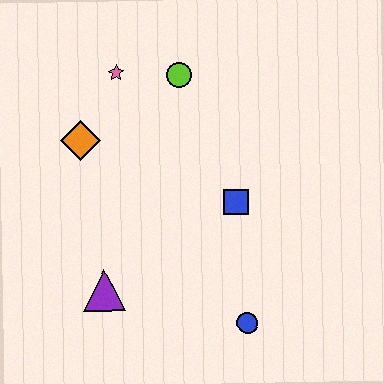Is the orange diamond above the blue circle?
Yes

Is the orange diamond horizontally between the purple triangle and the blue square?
No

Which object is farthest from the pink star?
The blue circle is farthest from the pink star.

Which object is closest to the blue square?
The blue circle is closest to the blue square.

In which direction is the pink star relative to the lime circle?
The pink star is to the left of the lime circle.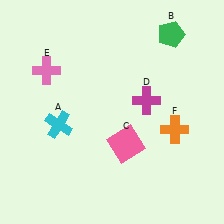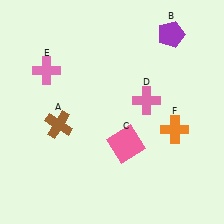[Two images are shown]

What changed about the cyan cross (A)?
In Image 1, A is cyan. In Image 2, it changed to brown.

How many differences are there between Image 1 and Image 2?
There are 3 differences between the two images.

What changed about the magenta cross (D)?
In Image 1, D is magenta. In Image 2, it changed to pink.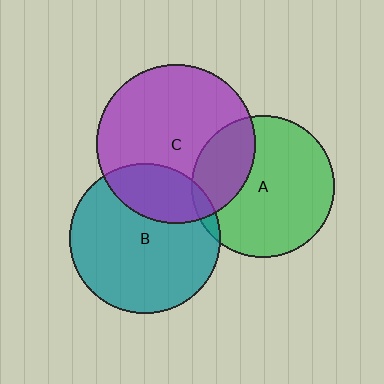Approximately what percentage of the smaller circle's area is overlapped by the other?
Approximately 25%.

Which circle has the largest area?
Circle C (purple).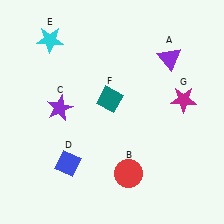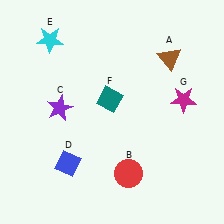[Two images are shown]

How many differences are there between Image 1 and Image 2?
There is 1 difference between the two images.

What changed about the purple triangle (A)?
In Image 1, A is purple. In Image 2, it changed to brown.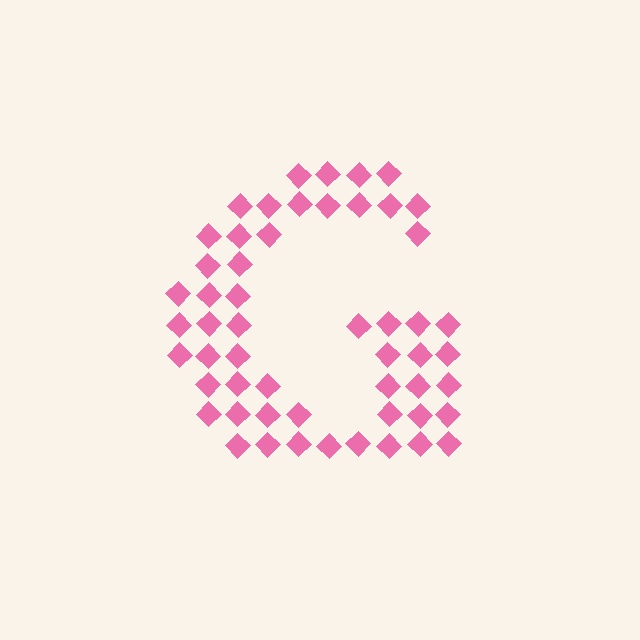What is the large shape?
The large shape is the letter G.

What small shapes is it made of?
It is made of small diamonds.